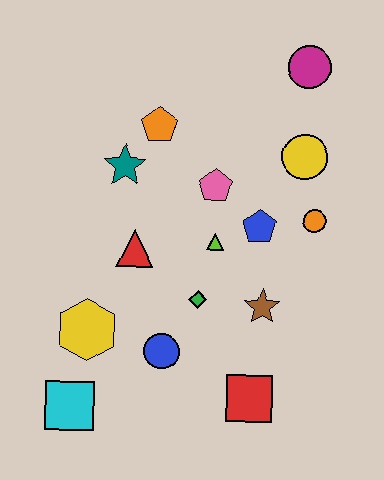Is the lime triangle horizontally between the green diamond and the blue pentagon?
Yes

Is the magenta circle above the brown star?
Yes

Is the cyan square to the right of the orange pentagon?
No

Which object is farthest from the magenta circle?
The cyan square is farthest from the magenta circle.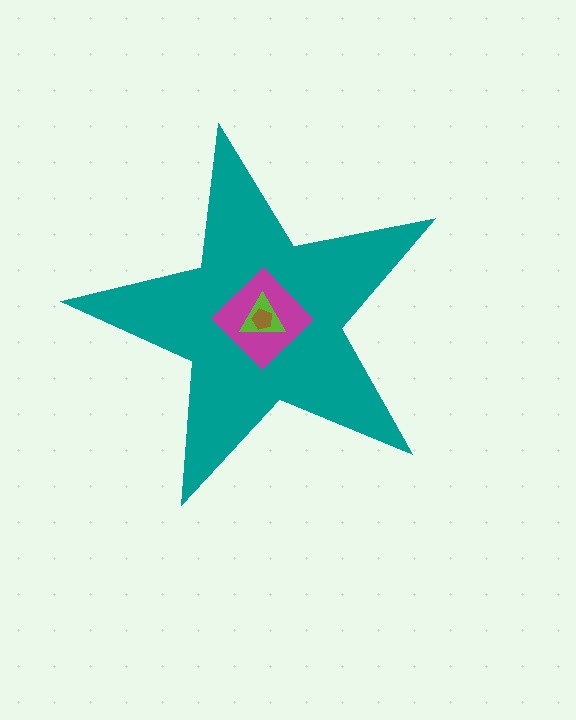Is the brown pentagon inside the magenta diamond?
Yes.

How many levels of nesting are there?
4.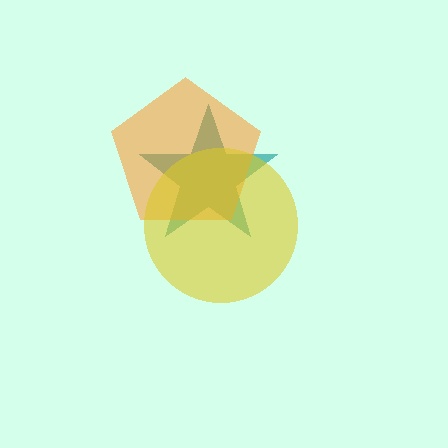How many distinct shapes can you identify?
There are 3 distinct shapes: a teal star, an orange pentagon, a yellow circle.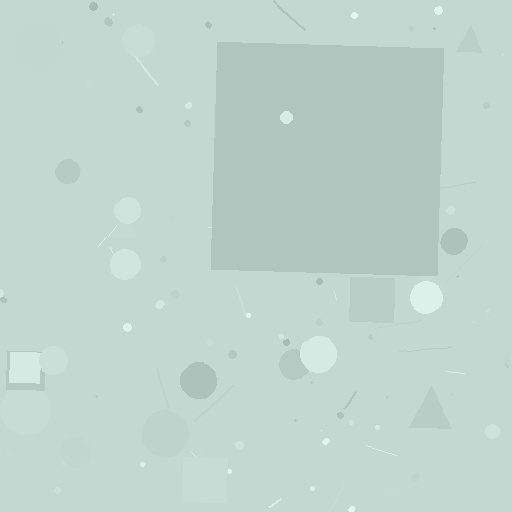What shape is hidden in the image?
A square is hidden in the image.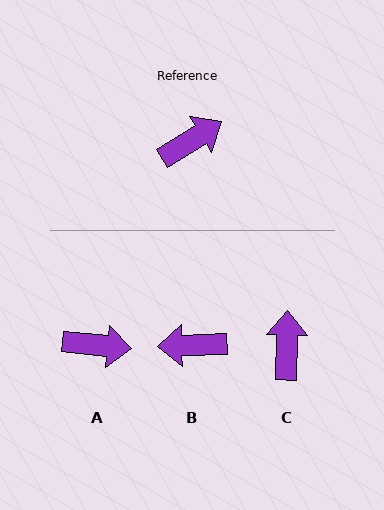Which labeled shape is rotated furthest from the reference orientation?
B, about 150 degrees away.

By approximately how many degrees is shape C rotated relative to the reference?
Approximately 57 degrees counter-clockwise.